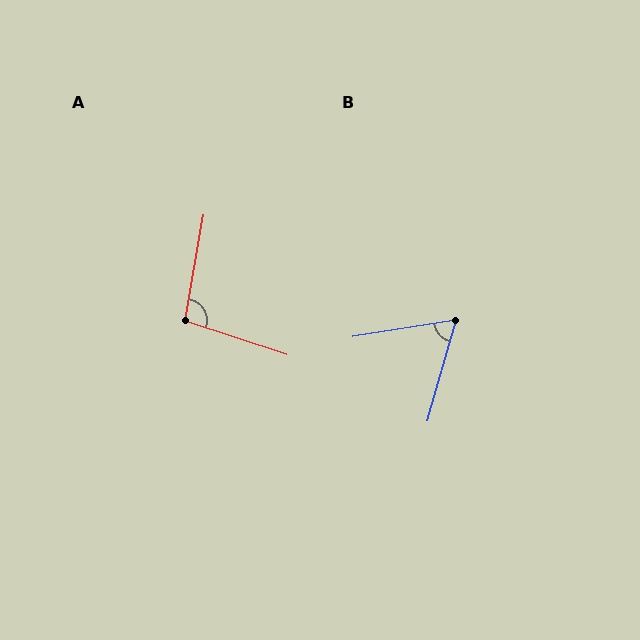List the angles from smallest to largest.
B (65°), A (98°).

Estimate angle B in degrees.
Approximately 65 degrees.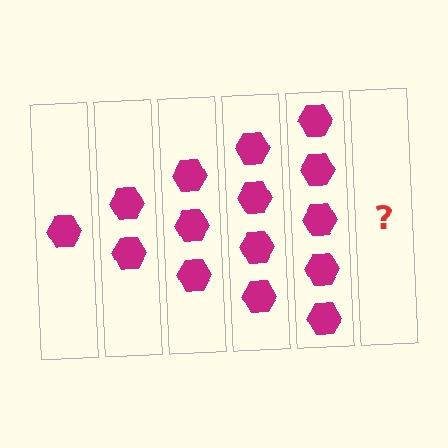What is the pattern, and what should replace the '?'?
The pattern is that each step adds one more hexagon. The '?' should be 6 hexagons.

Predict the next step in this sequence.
The next step is 6 hexagons.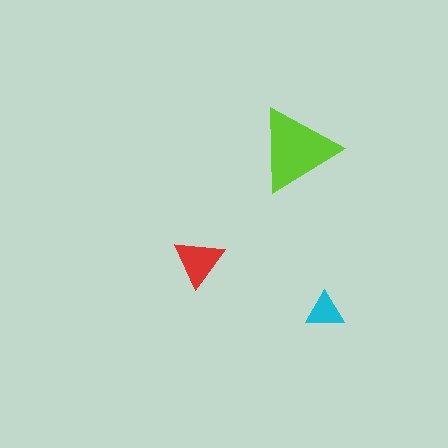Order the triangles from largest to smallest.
the lime one, the red one, the cyan one.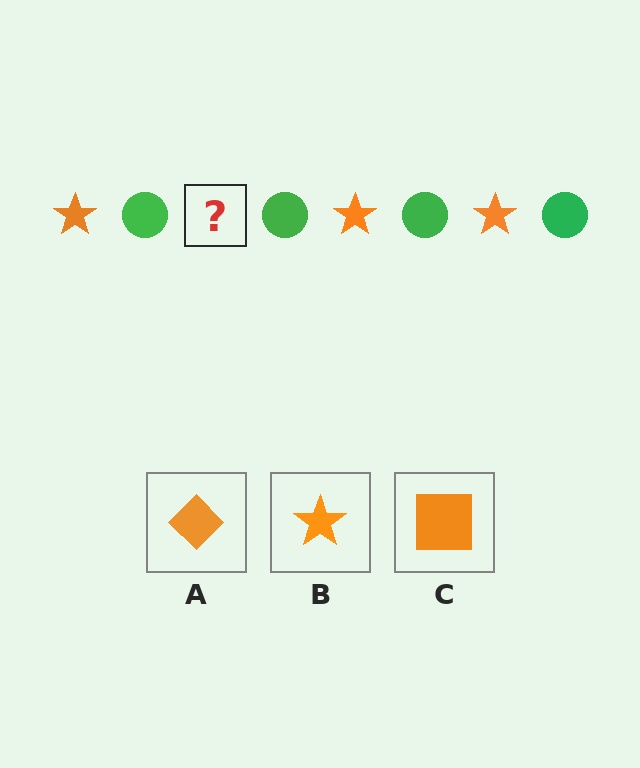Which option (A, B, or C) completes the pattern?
B.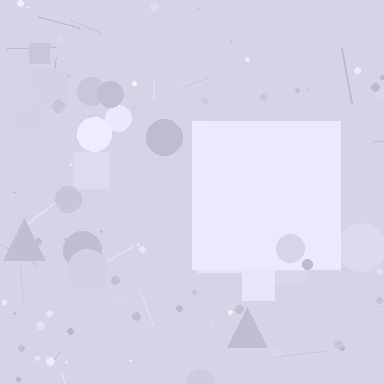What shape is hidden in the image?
A square is hidden in the image.